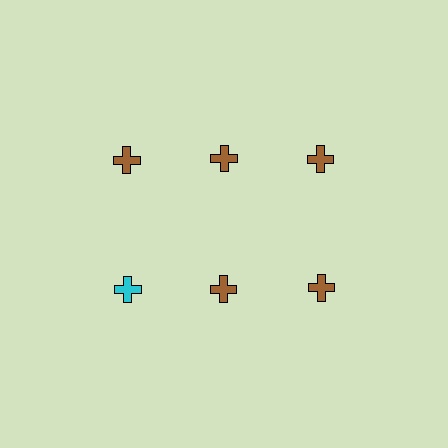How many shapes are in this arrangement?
There are 6 shapes arranged in a grid pattern.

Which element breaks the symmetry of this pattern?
The cyan cross in the second row, leftmost column breaks the symmetry. All other shapes are brown crosses.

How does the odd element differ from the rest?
It has a different color: cyan instead of brown.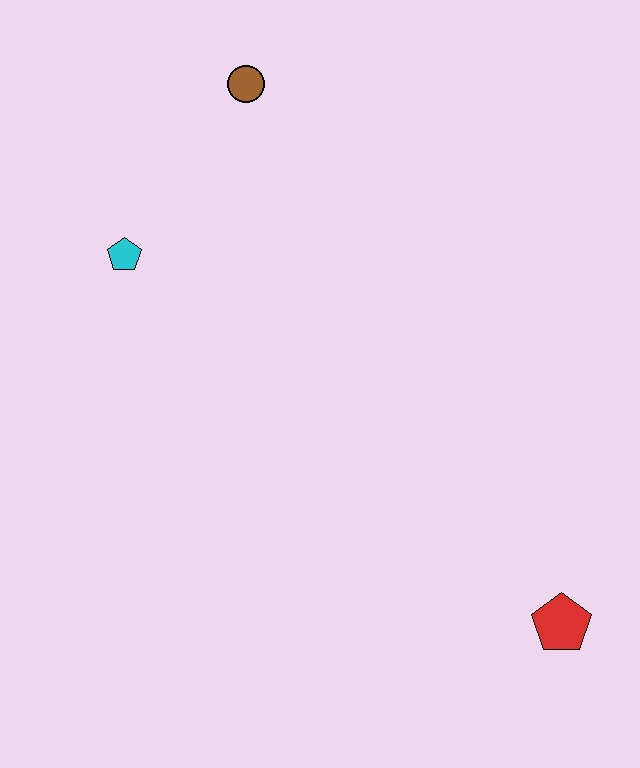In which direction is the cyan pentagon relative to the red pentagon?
The cyan pentagon is to the left of the red pentagon.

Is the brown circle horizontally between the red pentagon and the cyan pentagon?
Yes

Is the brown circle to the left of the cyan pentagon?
No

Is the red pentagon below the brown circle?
Yes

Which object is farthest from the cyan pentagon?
The red pentagon is farthest from the cyan pentagon.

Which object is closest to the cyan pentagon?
The brown circle is closest to the cyan pentagon.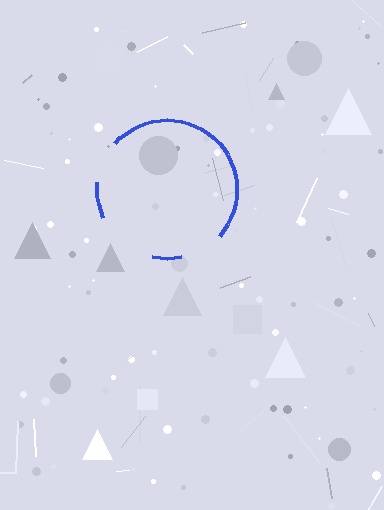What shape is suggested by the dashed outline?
The dashed outline suggests a circle.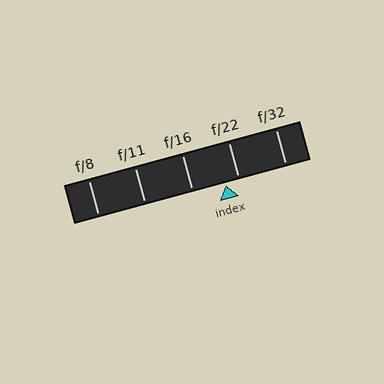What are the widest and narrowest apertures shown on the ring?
The widest aperture shown is f/8 and the narrowest is f/32.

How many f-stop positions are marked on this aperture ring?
There are 5 f-stop positions marked.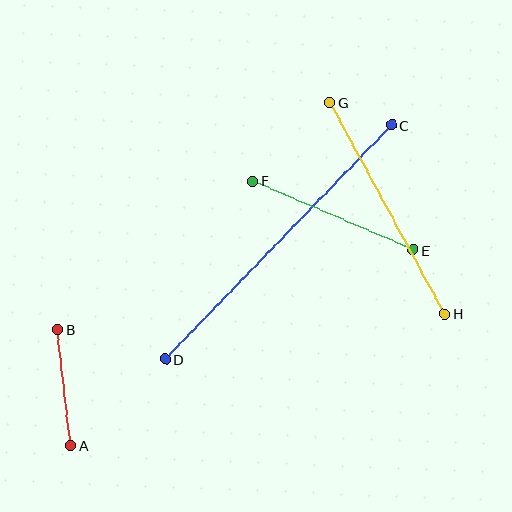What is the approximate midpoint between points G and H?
The midpoint is at approximately (387, 208) pixels.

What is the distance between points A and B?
The distance is approximately 117 pixels.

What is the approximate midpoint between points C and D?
The midpoint is at approximately (278, 242) pixels.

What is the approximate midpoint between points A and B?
The midpoint is at approximately (64, 388) pixels.